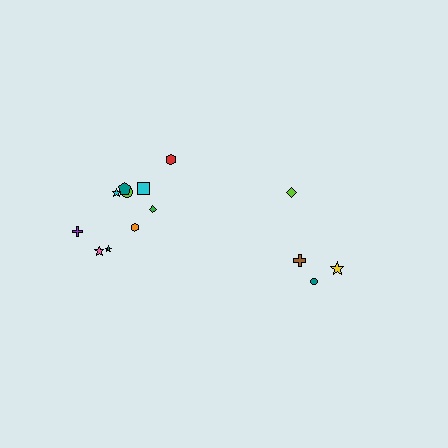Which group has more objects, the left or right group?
The left group.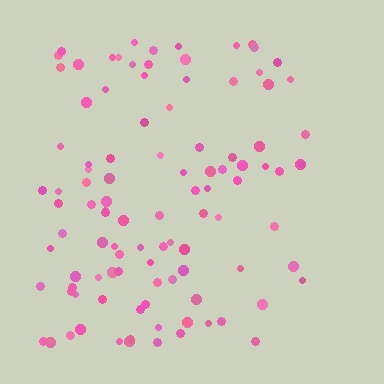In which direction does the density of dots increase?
From right to left, with the left side densest.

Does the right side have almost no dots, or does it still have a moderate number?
Still a moderate number, just noticeably fewer than the left.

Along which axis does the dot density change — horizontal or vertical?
Horizontal.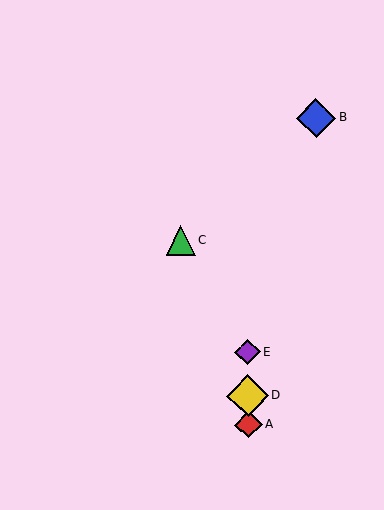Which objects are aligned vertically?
Objects A, D, E are aligned vertically.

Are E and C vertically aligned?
No, E is at x≈247 and C is at x≈181.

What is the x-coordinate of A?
Object A is at x≈248.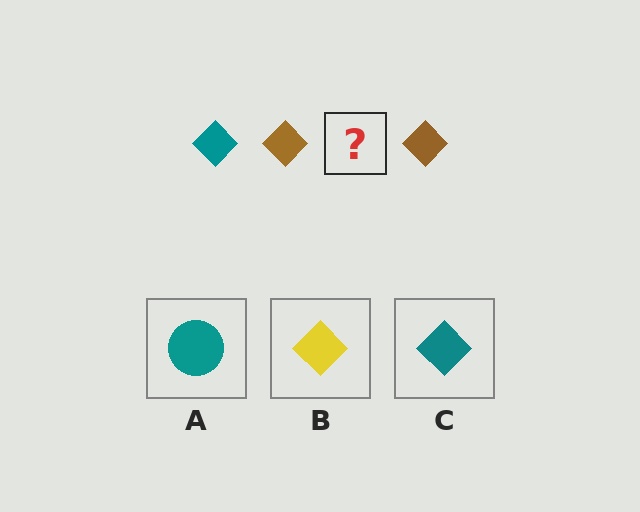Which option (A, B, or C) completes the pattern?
C.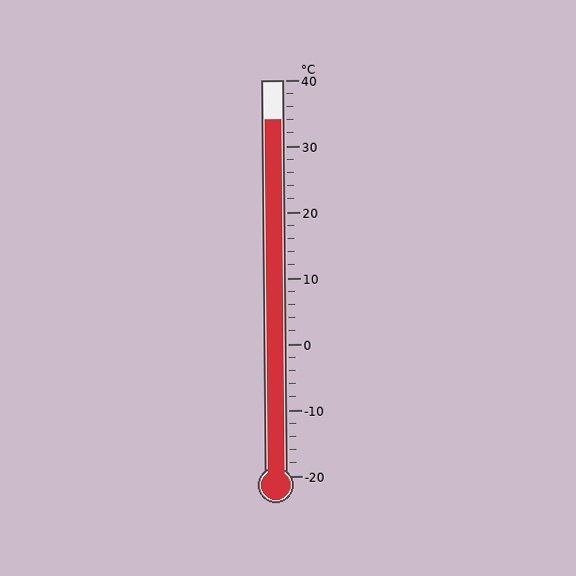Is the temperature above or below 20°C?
The temperature is above 20°C.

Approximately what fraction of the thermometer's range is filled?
The thermometer is filled to approximately 90% of its range.